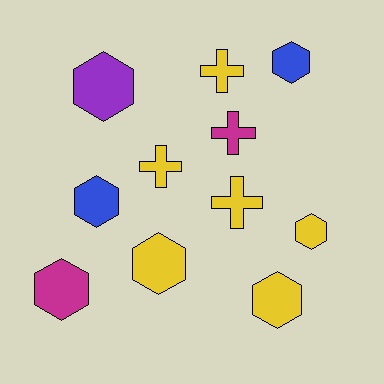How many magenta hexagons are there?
There is 1 magenta hexagon.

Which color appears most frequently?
Yellow, with 6 objects.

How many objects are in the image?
There are 11 objects.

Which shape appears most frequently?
Hexagon, with 7 objects.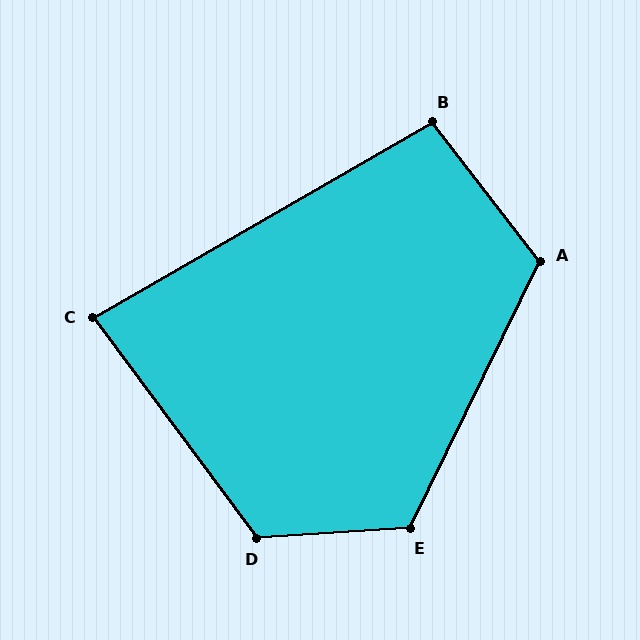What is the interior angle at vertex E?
Approximately 120 degrees (obtuse).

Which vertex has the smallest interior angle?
C, at approximately 83 degrees.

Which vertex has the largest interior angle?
D, at approximately 123 degrees.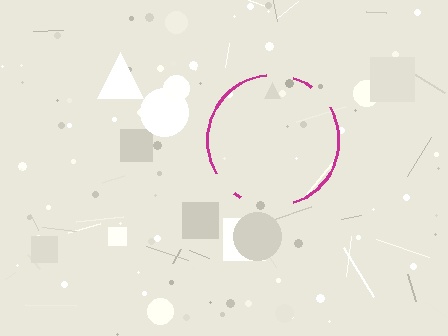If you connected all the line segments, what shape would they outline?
They would outline a circle.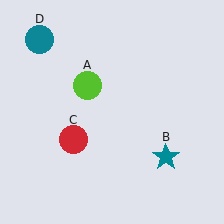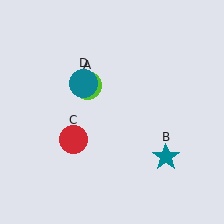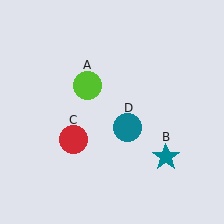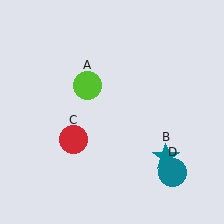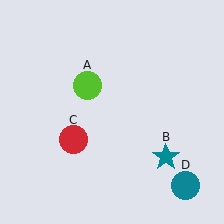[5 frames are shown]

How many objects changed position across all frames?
1 object changed position: teal circle (object D).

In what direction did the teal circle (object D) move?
The teal circle (object D) moved down and to the right.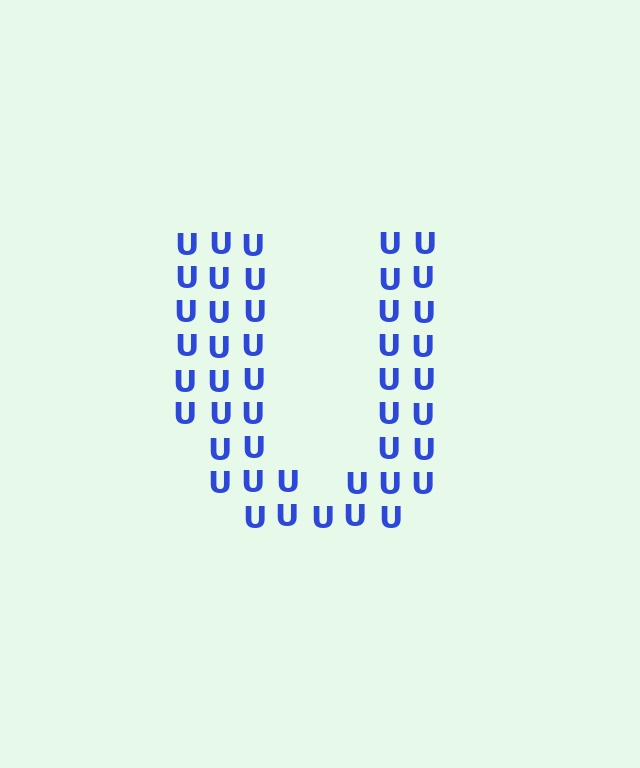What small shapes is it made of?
It is made of small letter U's.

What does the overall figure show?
The overall figure shows the letter U.